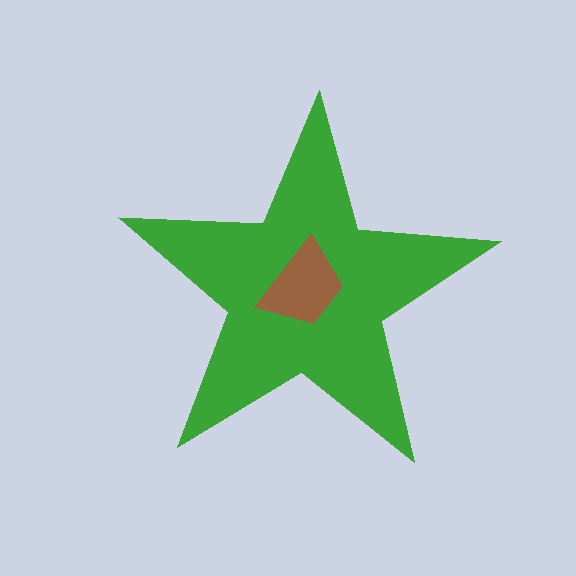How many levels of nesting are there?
2.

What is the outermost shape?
The green star.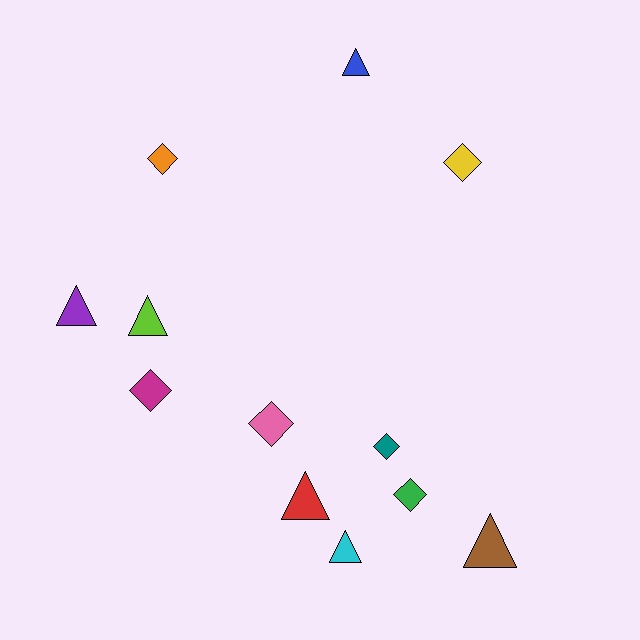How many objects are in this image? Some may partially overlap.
There are 12 objects.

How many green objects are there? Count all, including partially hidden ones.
There is 1 green object.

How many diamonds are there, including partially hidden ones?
There are 6 diamonds.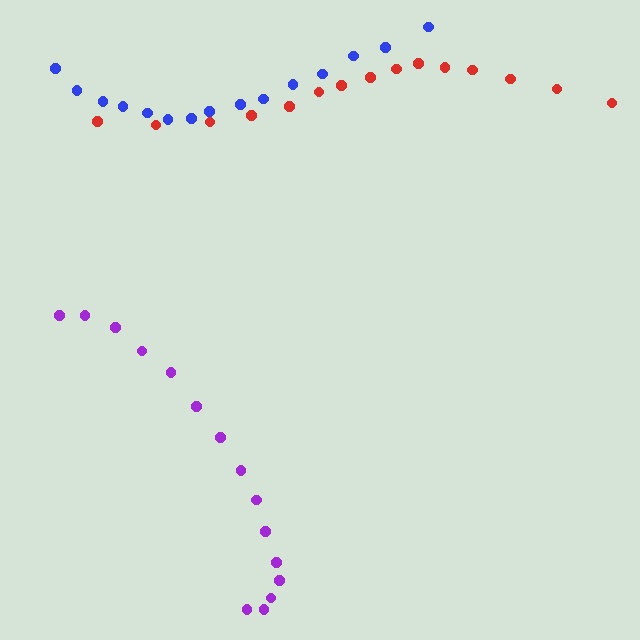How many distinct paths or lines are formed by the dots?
There are 3 distinct paths.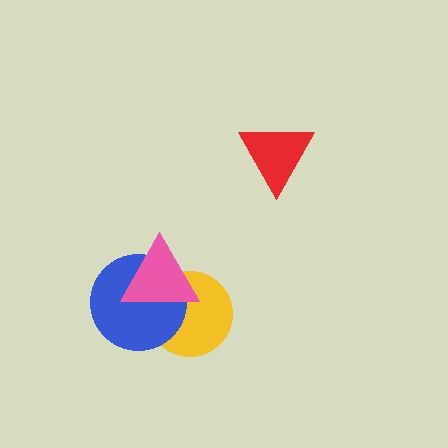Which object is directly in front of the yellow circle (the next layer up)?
The blue circle is directly in front of the yellow circle.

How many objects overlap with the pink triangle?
2 objects overlap with the pink triangle.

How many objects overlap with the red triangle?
0 objects overlap with the red triangle.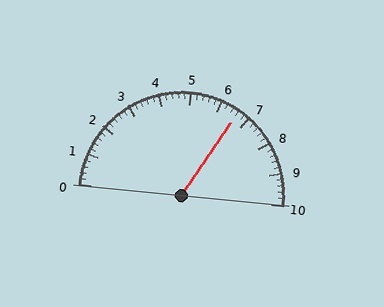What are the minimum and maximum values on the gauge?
The gauge ranges from 0 to 10.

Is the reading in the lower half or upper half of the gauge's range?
The reading is in the upper half of the range (0 to 10).